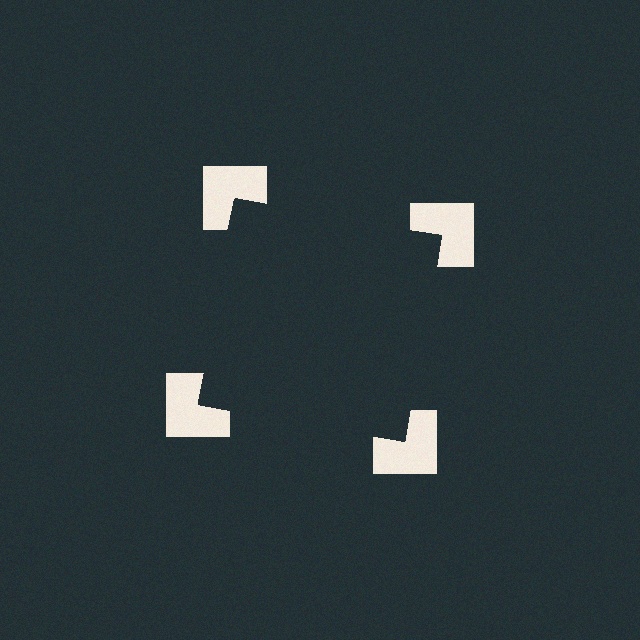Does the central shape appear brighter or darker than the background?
It typically appears slightly darker than the background, even though no actual brightness change is drawn.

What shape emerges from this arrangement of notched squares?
An illusory square — its edges are inferred from the aligned wedge cuts in the notched squares, not physically drawn.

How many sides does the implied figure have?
4 sides.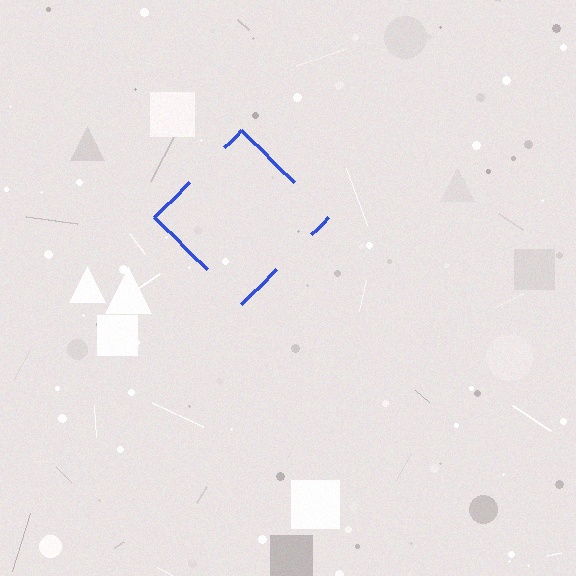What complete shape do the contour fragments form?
The contour fragments form a diamond.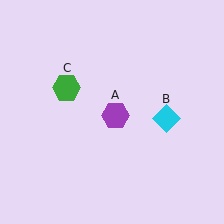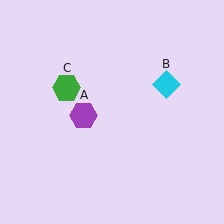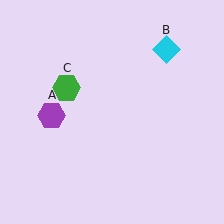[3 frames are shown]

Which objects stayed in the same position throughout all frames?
Green hexagon (object C) remained stationary.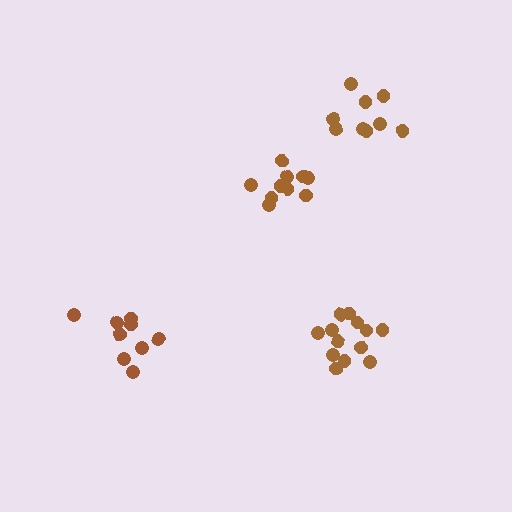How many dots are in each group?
Group 1: 9 dots, Group 2: 13 dots, Group 3: 9 dots, Group 4: 10 dots (41 total).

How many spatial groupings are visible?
There are 4 spatial groupings.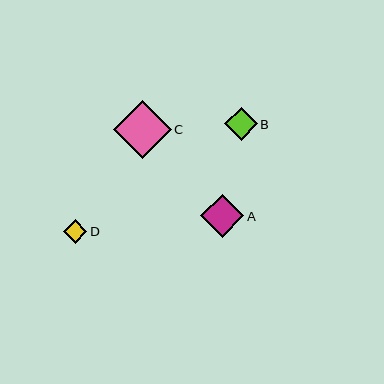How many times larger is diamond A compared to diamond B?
Diamond A is approximately 1.3 times the size of diamond B.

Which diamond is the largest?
Diamond C is the largest with a size of approximately 58 pixels.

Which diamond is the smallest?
Diamond D is the smallest with a size of approximately 23 pixels.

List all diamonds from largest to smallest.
From largest to smallest: C, A, B, D.